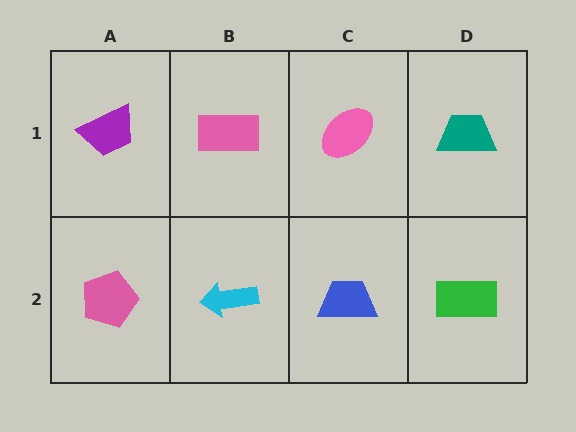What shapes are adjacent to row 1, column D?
A green rectangle (row 2, column D), a pink ellipse (row 1, column C).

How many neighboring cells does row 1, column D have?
2.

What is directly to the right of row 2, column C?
A green rectangle.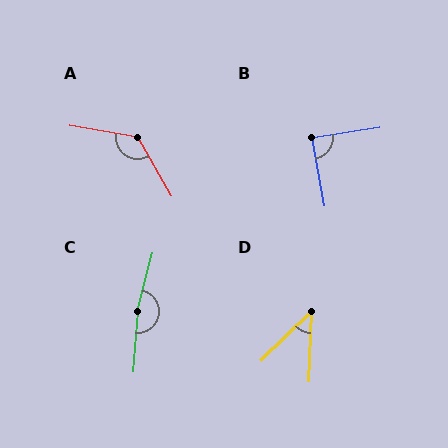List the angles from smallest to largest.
D (44°), B (88°), A (130°), C (169°).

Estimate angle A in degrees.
Approximately 130 degrees.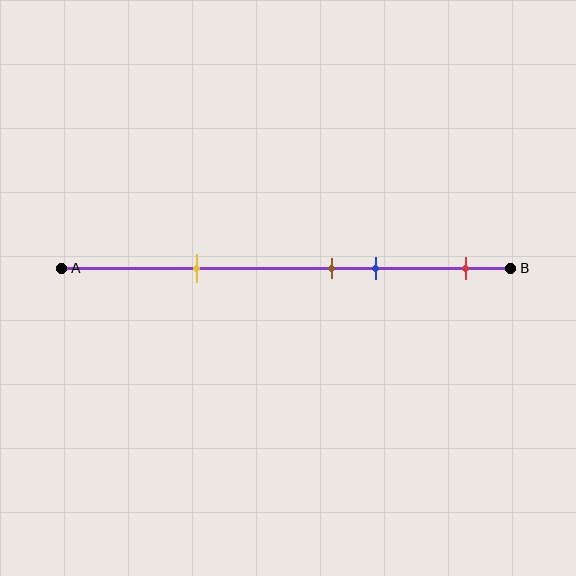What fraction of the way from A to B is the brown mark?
The brown mark is approximately 60% (0.6) of the way from A to B.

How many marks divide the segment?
There are 4 marks dividing the segment.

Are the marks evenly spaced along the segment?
No, the marks are not evenly spaced.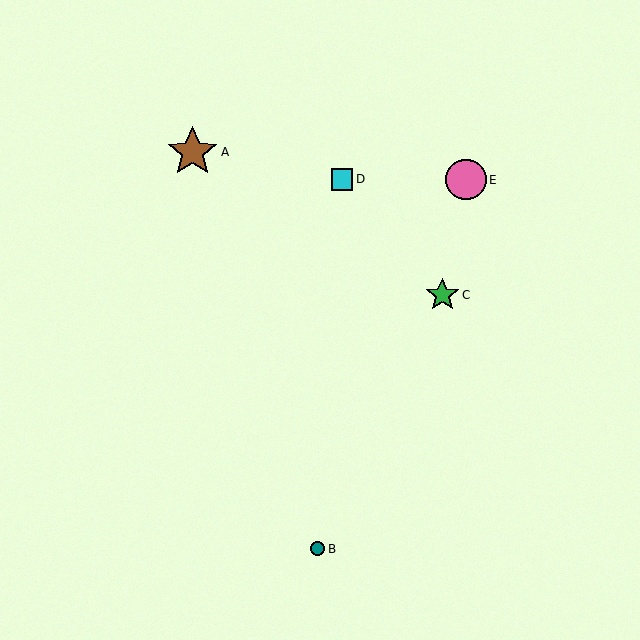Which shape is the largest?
The brown star (labeled A) is the largest.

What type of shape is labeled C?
Shape C is a green star.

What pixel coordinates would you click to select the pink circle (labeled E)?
Click at (466, 180) to select the pink circle E.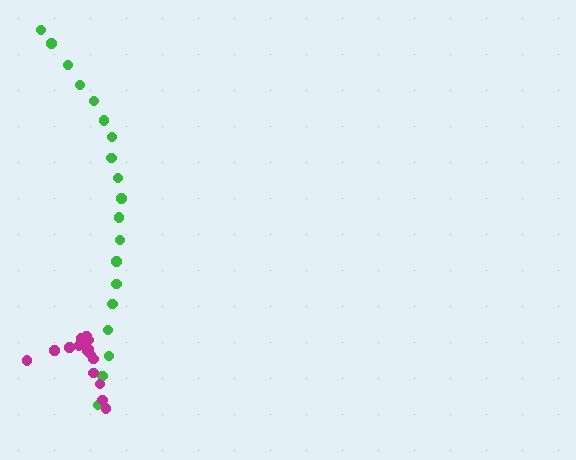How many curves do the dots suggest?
There are 2 distinct paths.